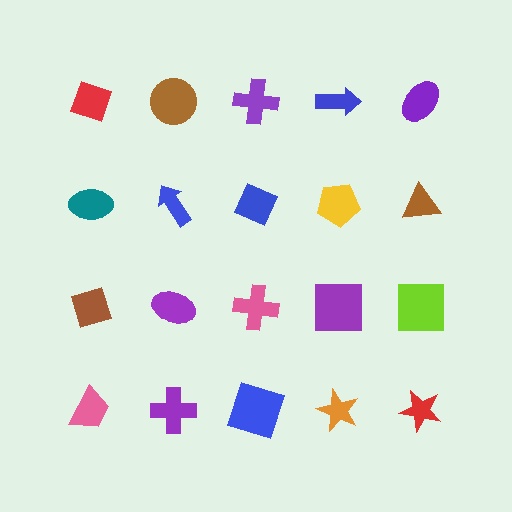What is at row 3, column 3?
A pink cross.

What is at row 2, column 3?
A blue diamond.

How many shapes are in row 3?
5 shapes.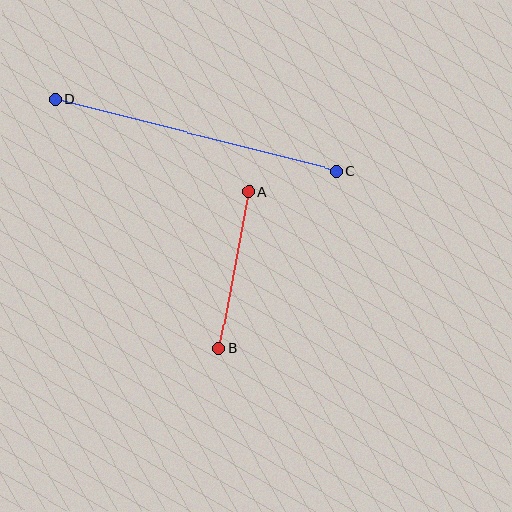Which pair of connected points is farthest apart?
Points C and D are farthest apart.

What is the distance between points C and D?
The distance is approximately 290 pixels.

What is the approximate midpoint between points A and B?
The midpoint is at approximately (234, 270) pixels.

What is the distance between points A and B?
The distance is approximately 159 pixels.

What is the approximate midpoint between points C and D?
The midpoint is at approximately (195, 135) pixels.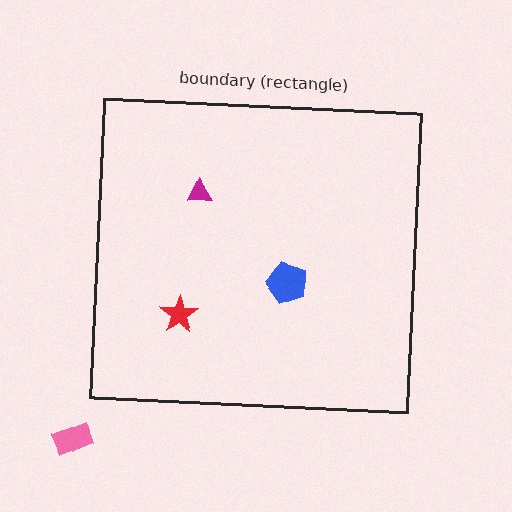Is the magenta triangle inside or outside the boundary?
Inside.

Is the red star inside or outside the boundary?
Inside.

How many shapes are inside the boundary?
3 inside, 1 outside.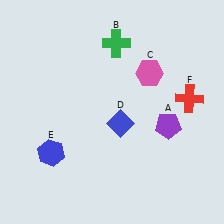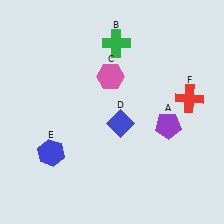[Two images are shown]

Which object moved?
The pink hexagon (C) moved left.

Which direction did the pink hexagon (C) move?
The pink hexagon (C) moved left.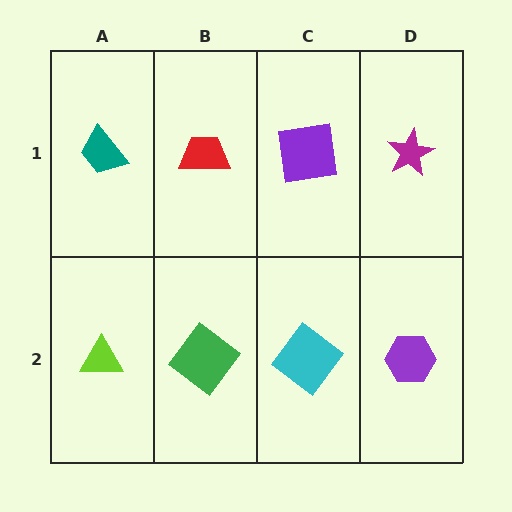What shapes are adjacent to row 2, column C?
A purple square (row 1, column C), a green diamond (row 2, column B), a purple hexagon (row 2, column D).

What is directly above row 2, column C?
A purple square.